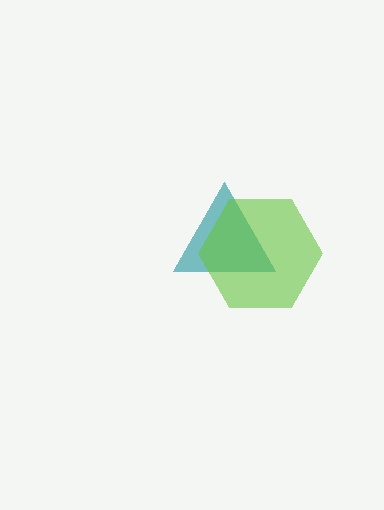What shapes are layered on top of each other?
The layered shapes are: a teal triangle, a lime hexagon.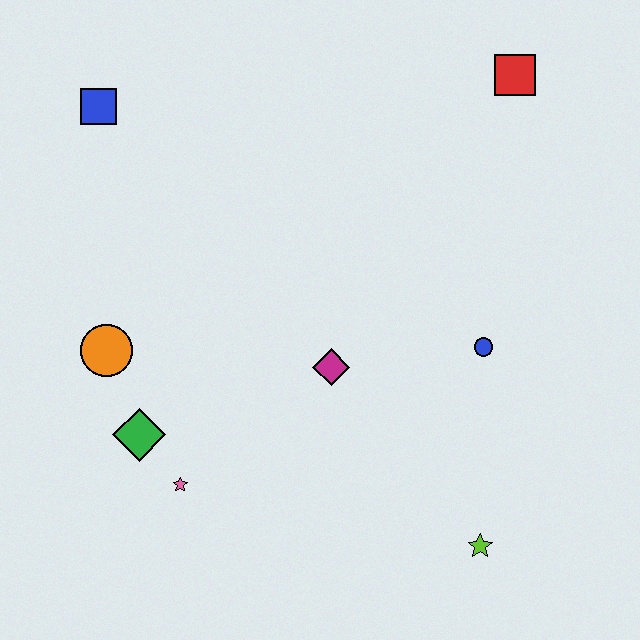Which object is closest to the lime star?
The blue circle is closest to the lime star.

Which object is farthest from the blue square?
The lime star is farthest from the blue square.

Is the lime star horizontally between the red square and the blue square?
Yes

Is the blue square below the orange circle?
No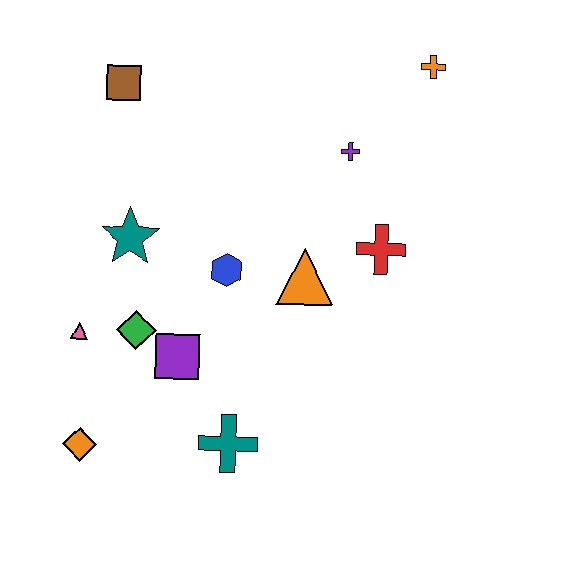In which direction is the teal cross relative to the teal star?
The teal cross is below the teal star.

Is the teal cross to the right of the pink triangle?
Yes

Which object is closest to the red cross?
The orange triangle is closest to the red cross.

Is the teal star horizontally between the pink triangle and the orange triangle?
Yes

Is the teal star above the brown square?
No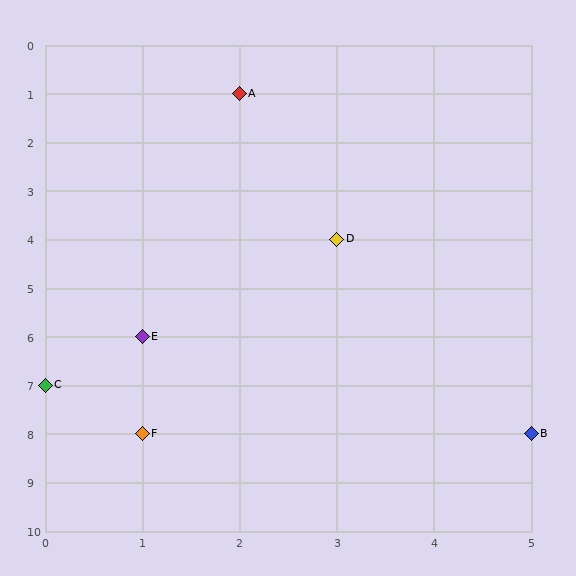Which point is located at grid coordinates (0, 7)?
Point C is at (0, 7).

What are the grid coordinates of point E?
Point E is at grid coordinates (1, 6).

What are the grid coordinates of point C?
Point C is at grid coordinates (0, 7).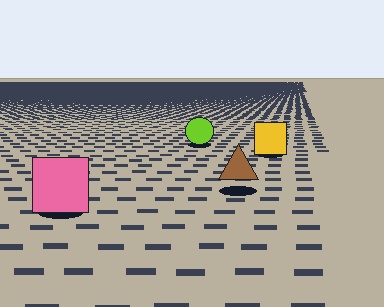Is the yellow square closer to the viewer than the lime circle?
Yes. The yellow square is closer — you can tell from the texture gradient: the ground texture is coarser near it.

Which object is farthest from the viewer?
The lime circle is farthest from the viewer. It appears smaller and the ground texture around it is denser.